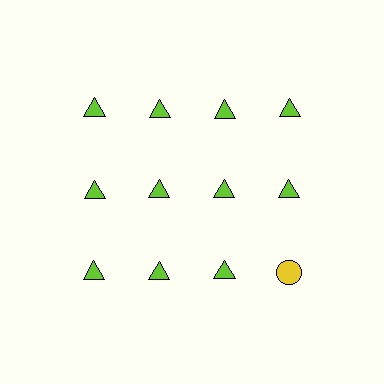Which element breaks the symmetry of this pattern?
The yellow circle in the third row, second from right column breaks the symmetry. All other shapes are lime triangles.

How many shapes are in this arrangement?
There are 12 shapes arranged in a grid pattern.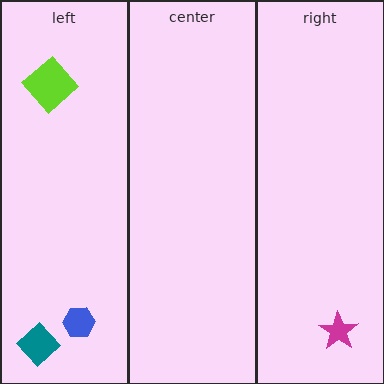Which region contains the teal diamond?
The left region.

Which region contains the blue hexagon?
The left region.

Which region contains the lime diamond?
The left region.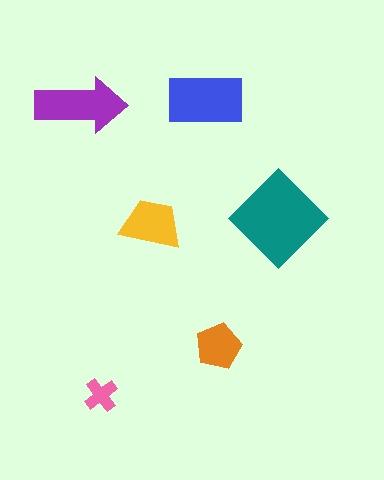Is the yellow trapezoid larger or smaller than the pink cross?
Larger.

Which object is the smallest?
The pink cross.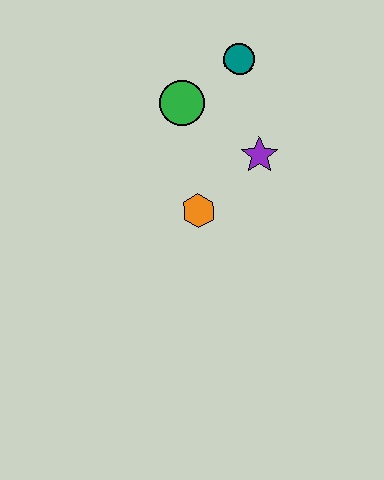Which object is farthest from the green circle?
The orange hexagon is farthest from the green circle.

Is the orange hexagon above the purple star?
No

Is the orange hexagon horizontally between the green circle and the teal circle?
Yes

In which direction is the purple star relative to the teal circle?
The purple star is below the teal circle.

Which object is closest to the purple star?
The orange hexagon is closest to the purple star.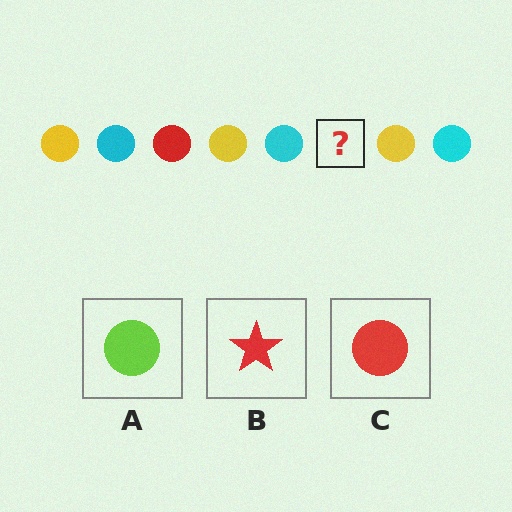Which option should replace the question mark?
Option C.